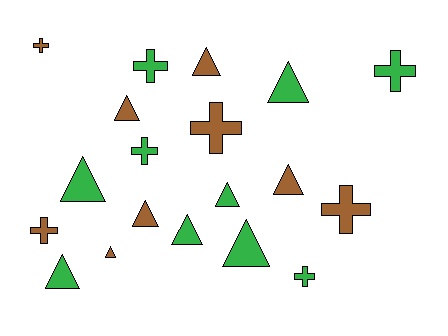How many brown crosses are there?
There are 4 brown crosses.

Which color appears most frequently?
Green, with 10 objects.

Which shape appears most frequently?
Triangle, with 11 objects.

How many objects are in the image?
There are 19 objects.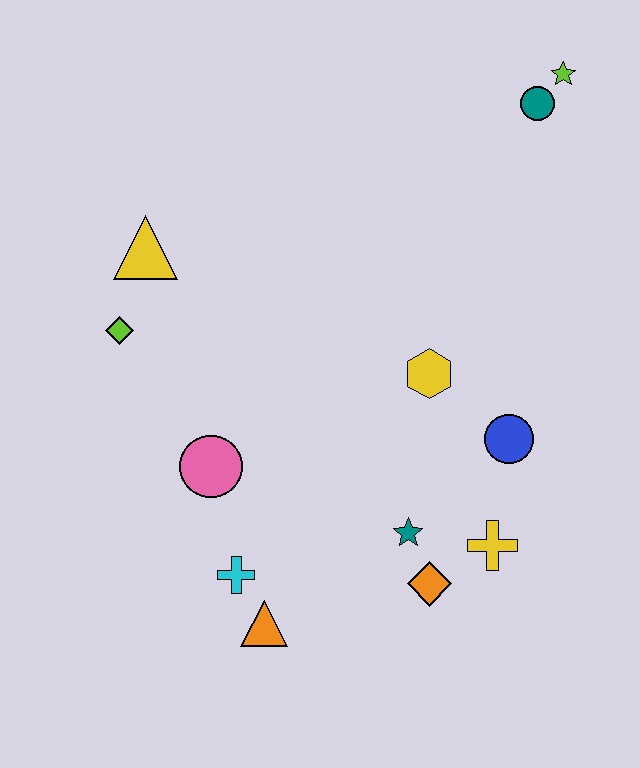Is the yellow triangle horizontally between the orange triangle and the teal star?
No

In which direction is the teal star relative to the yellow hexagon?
The teal star is below the yellow hexagon.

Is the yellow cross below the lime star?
Yes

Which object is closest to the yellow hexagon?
The blue circle is closest to the yellow hexagon.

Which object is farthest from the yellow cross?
The lime star is farthest from the yellow cross.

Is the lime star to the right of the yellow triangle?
Yes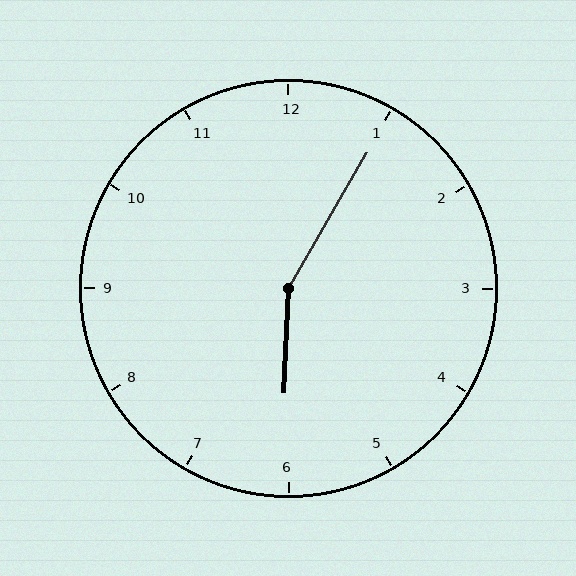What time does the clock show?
6:05.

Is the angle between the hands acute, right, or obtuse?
It is obtuse.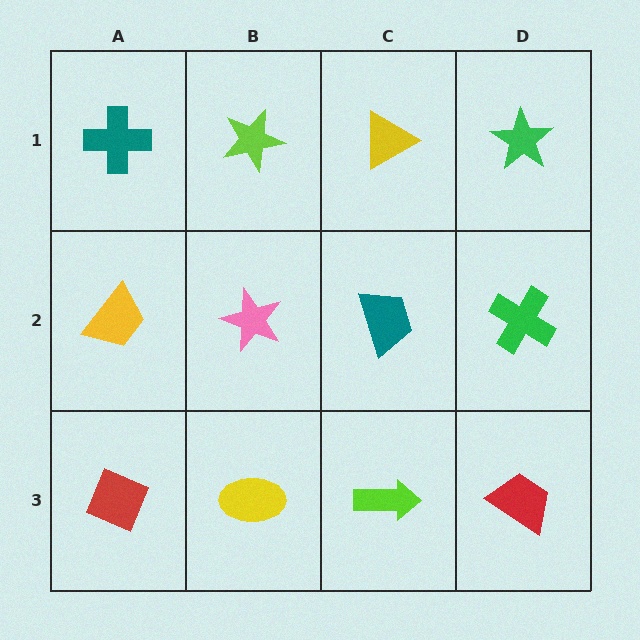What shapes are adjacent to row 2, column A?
A teal cross (row 1, column A), a red diamond (row 3, column A), a pink star (row 2, column B).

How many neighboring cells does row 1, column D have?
2.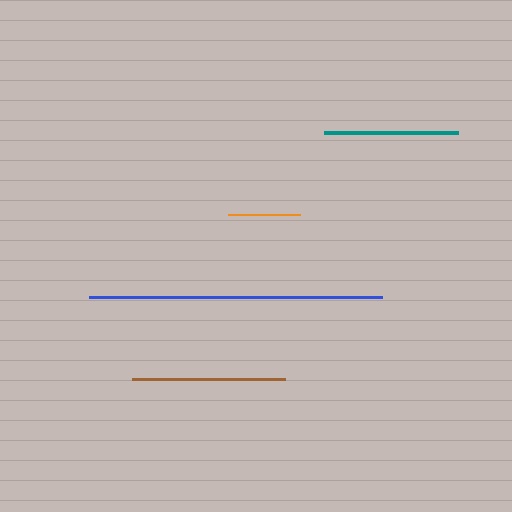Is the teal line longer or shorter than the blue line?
The blue line is longer than the teal line.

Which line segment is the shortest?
The orange line is the shortest at approximately 72 pixels.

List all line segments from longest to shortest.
From longest to shortest: blue, brown, teal, orange.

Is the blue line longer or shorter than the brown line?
The blue line is longer than the brown line.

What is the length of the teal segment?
The teal segment is approximately 134 pixels long.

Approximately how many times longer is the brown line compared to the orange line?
The brown line is approximately 2.1 times the length of the orange line.